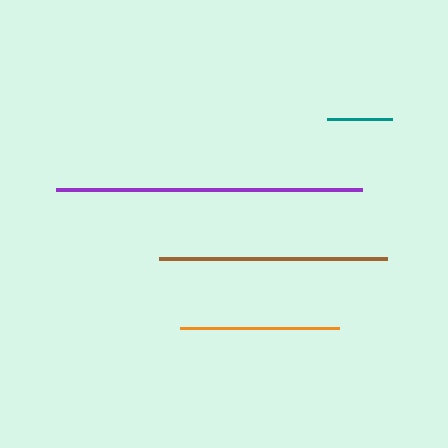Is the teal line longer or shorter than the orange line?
The orange line is longer than the teal line.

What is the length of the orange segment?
The orange segment is approximately 159 pixels long.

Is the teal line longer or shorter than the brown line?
The brown line is longer than the teal line.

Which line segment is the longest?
The purple line is the longest at approximately 305 pixels.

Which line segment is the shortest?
The teal line is the shortest at approximately 64 pixels.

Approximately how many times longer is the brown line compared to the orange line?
The brown line is approximately 1.4 times the length of the orange line.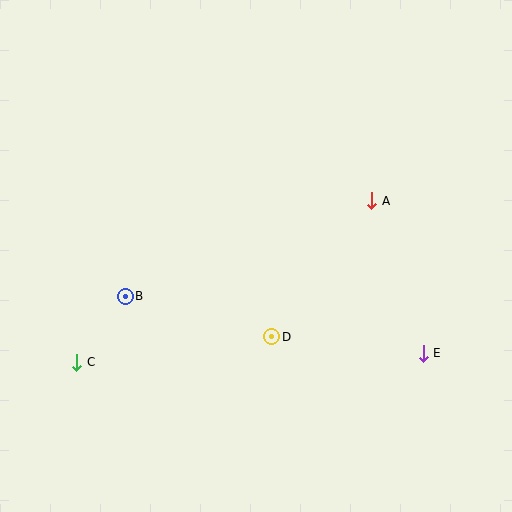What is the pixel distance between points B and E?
The distance between B and E is 303 pixels.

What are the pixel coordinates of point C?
Point C is at (77, 362).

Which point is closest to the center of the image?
Point D at (272, 337) is closest to the center.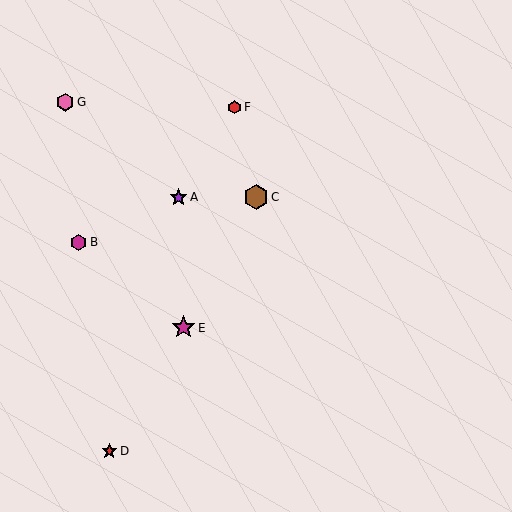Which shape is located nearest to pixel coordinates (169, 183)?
The purple star (labeled A) at (178, 197) is nearest to that location.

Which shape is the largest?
The brown hexagon (labeled C) is the largest.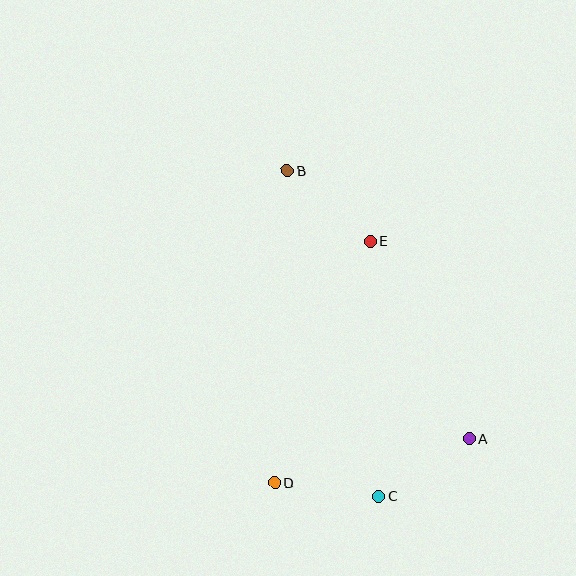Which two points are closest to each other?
Points C and D are closest to each other.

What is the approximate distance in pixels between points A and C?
The distance between A and C is approximately 107 pixels.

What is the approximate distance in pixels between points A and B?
The distance between A and B is approximately 324 pixels.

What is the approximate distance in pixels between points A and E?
The distance between A and E is approximately 221 pixels.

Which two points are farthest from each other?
Points B and C are farthest from each other.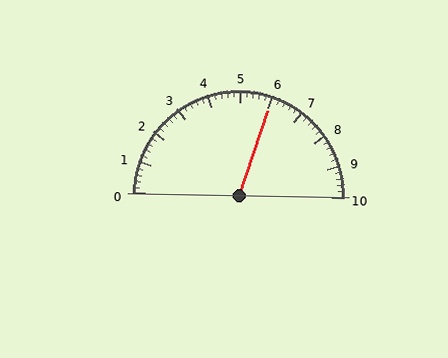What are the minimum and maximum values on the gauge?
The gauge ranges from 0 to 10.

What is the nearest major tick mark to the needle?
The nearest major tick mark is 6.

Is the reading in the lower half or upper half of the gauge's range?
The reading is in the upper half of the range (0 to 10).